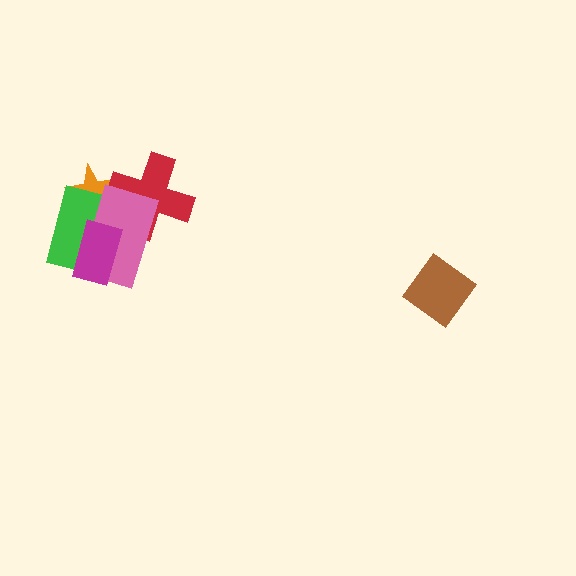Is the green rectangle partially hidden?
Yes, it is partially covered by another shape.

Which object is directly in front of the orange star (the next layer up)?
The green rectangle is directly in front of the orange star.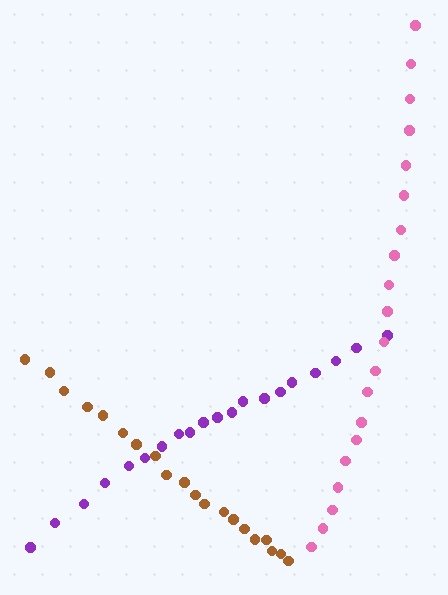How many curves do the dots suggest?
There are 3 distinct paths.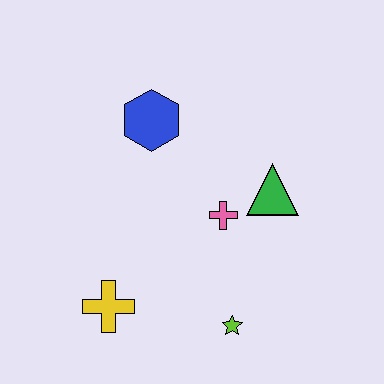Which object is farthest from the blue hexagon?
The lime star is farthest from the blue hexagon.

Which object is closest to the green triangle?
The pink cross is closest to the green triangle.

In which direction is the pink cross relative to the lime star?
The pink cross is above the lime star.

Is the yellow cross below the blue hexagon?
Yes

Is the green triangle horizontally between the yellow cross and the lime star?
No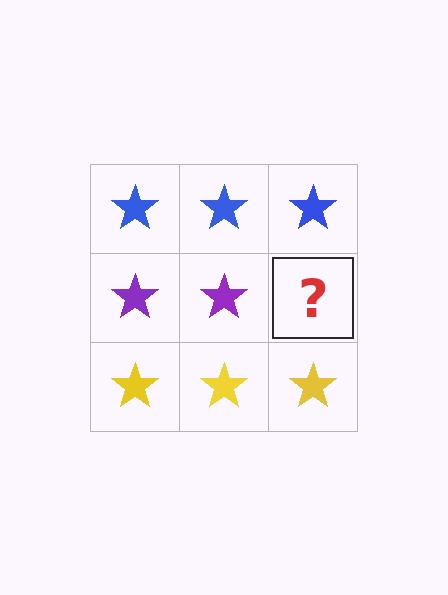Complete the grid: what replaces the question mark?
The question mark should be replaced with a purple star.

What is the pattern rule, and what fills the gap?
The rule is that each row has a consistent color. The gap should be filled with a purple star.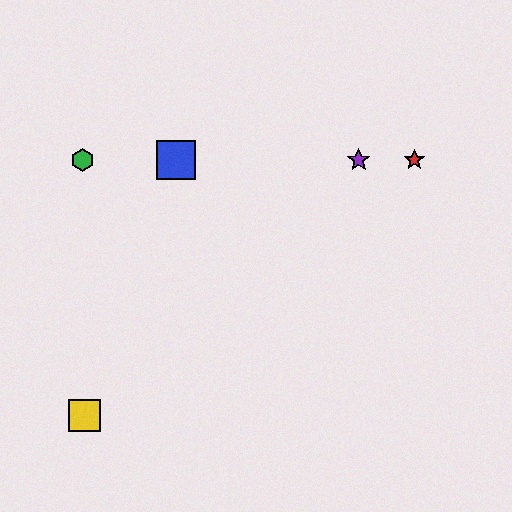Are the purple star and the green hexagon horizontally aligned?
Yes, both are at y≈160.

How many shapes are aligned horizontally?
4 shapes (the red star, the blue square, the green hexagon, the purple star) are aligned horizontally.